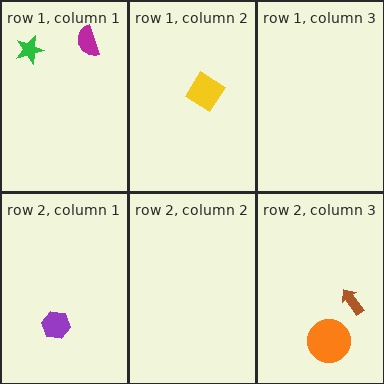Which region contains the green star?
The row 1, column 1 region.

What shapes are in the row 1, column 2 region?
The yellow diamond.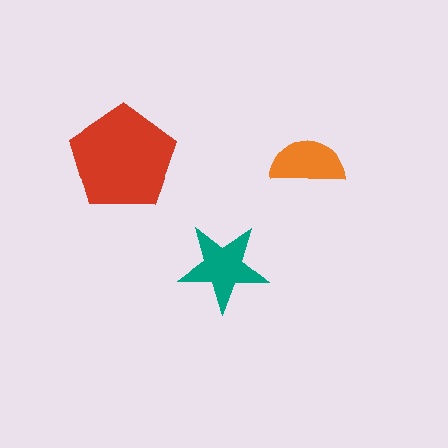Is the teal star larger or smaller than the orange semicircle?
Larger.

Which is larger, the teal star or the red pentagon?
The red pentagon.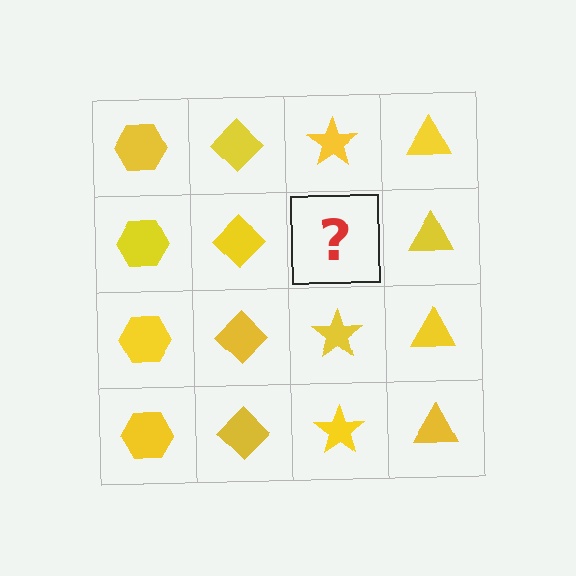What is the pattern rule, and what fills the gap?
The rule is that each column has a consistent shape. The gap should be filled with a yellow star.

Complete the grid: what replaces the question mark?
The question mark should be replaced with a yellow star.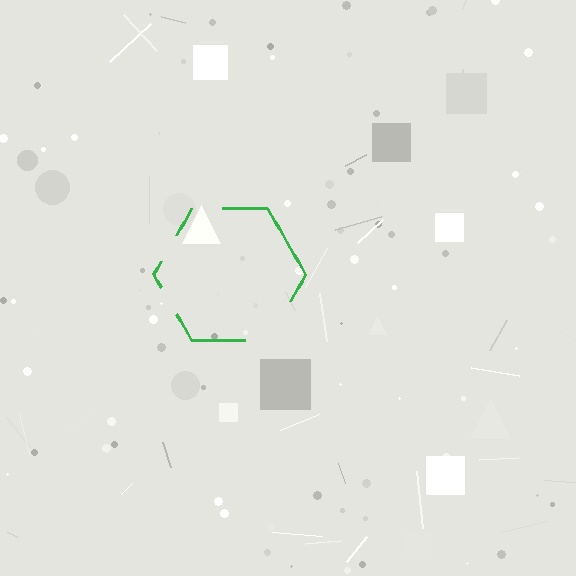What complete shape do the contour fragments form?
The contour fragments form a hexagon.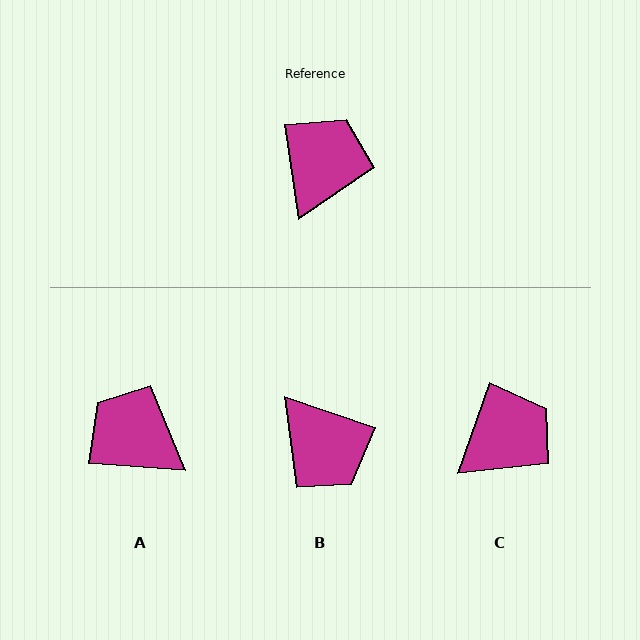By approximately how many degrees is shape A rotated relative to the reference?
Approximately 78 degrees counter-clockwise.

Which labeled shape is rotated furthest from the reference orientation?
B, about 117 degrees away.